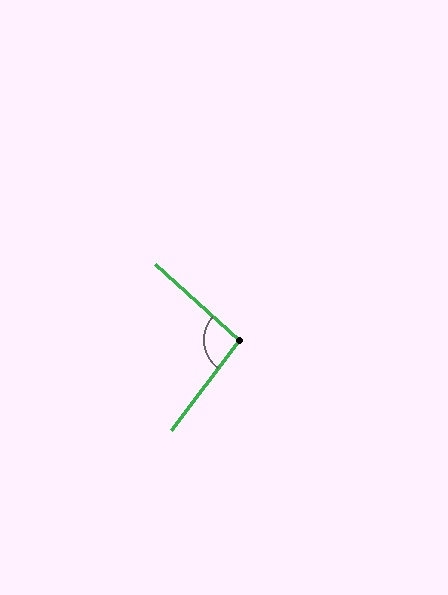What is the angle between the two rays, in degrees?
Approximately 95 degrees.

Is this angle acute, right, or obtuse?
It is obtuse.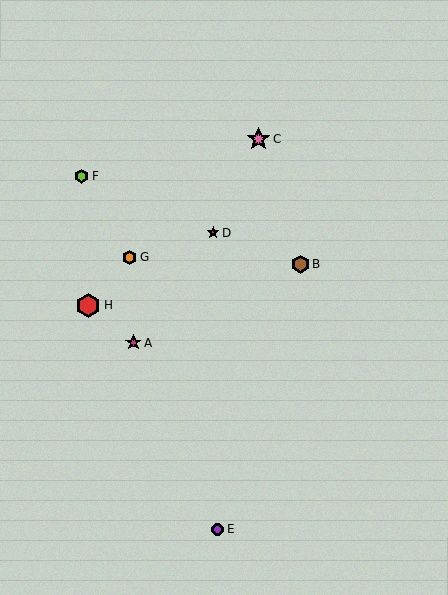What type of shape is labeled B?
Shape B is a brown hexagon.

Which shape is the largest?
The red hexagon (labeled H) is the largest.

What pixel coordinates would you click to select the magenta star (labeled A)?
Click at (133, 342) to select the magenta star A.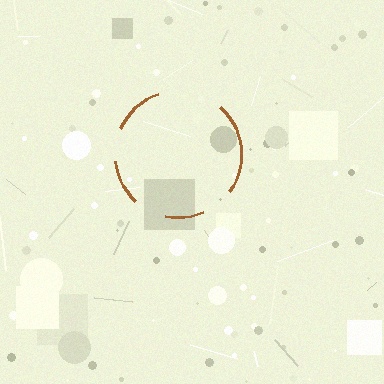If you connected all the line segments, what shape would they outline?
They would outline a circle.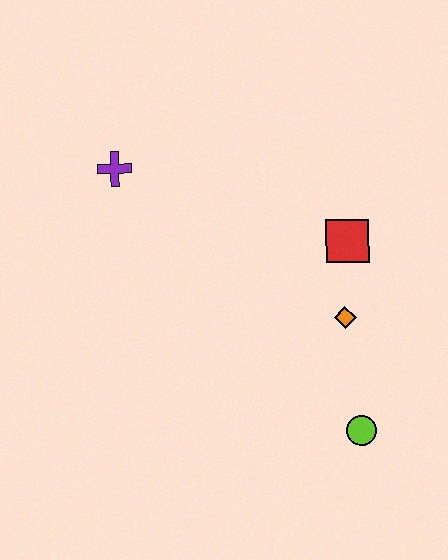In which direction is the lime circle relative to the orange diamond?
The lime circle is below the orange diamond.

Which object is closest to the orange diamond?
The red square is closest to the orange diamond.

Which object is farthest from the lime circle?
The purple cross is farthest from the lime circle.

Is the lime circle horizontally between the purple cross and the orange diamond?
No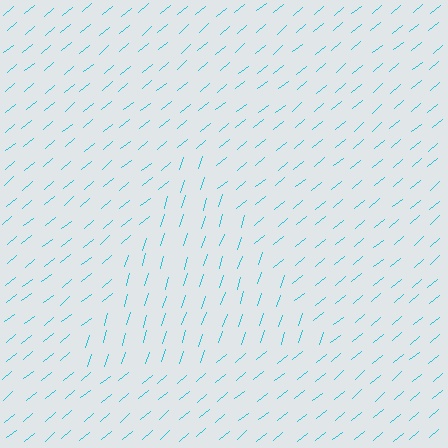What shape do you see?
I see a triangle.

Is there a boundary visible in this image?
Yes, there is a texture boundary formed by a change in line orientation.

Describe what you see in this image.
The image is filled with small cyan line segments. A triangle region in the image has lines oriented differently from the surrounding lines, creating a visible texture boundary.